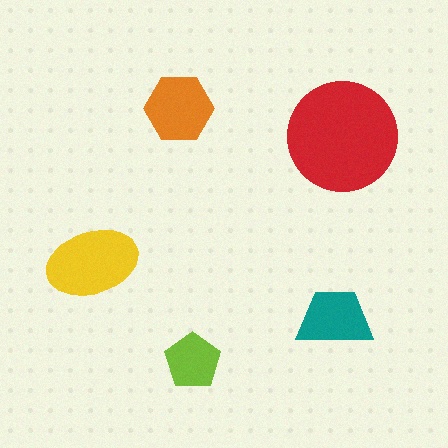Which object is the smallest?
The lime pentagon.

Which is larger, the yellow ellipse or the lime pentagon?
The yellow ellipse.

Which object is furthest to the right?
The red circle is rightmost.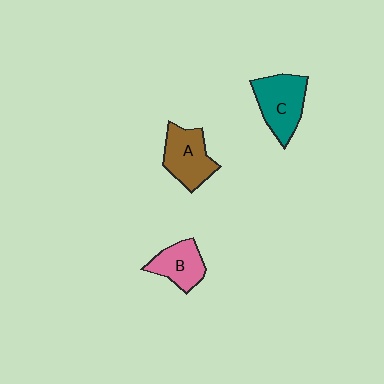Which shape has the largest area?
Shape C (teal).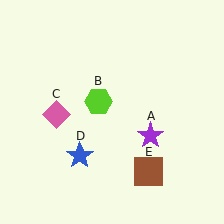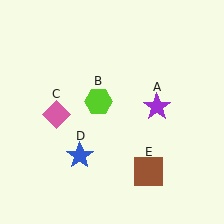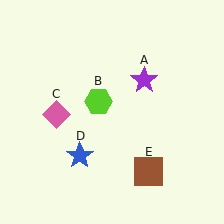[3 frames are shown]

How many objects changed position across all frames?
1 object changed position: purple star (object A).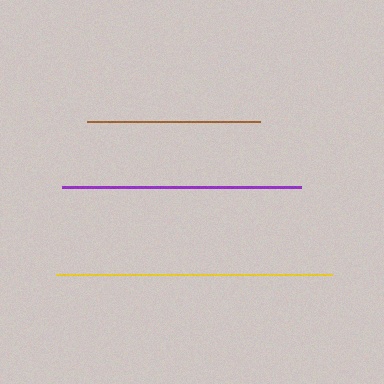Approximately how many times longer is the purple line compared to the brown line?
The purple line is approximately 1.4 times the length of the brown line.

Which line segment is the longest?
The yellow line is the longest at approximately 276 pixels.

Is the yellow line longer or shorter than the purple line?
The yellow line is longer than the purple line.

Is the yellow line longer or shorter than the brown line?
The yellow line is longer than the brown line.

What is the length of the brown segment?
The brown segment is approximately 173 pixels long.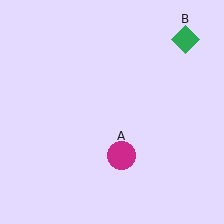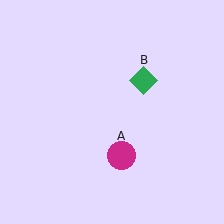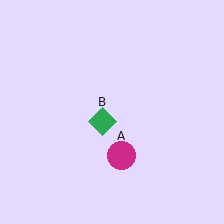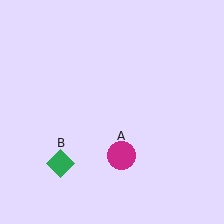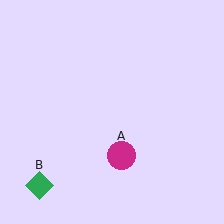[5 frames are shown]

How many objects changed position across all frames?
1 object changed position: green diamond (object B).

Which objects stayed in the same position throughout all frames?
Magenta circle (object A) remained stationary.